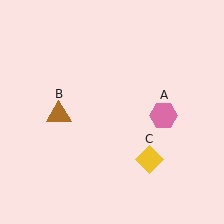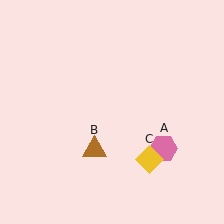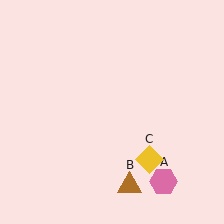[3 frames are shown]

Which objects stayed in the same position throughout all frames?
Yellow diamond (object C) remained stationary.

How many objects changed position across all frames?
2 objects changed position: pink hexagon (object A), brown triangle (object B).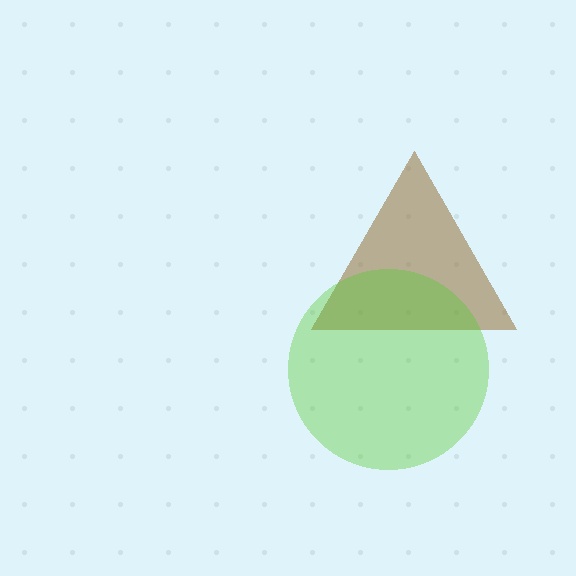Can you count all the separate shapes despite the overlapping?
Yes, there are 2 separate shapes.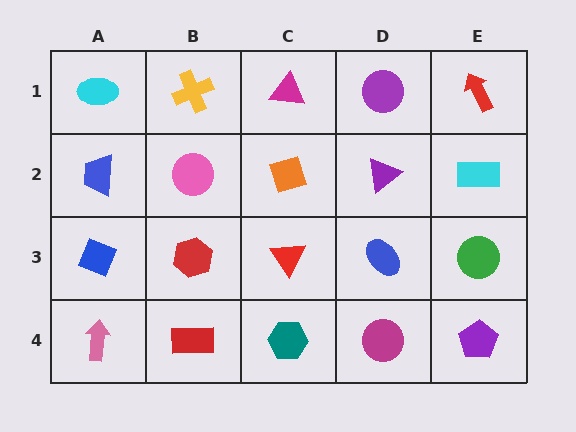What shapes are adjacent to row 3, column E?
A cyan rectangle (row 2, column E), a purple pentagon (row 4, column E), a blue ellipse (row 3, column D).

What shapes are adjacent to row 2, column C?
A magenta triangle (row 1, column C), a red triangle (row 3, column C), a pink circle (row 2, column B), a purple triangle (row 2, column D).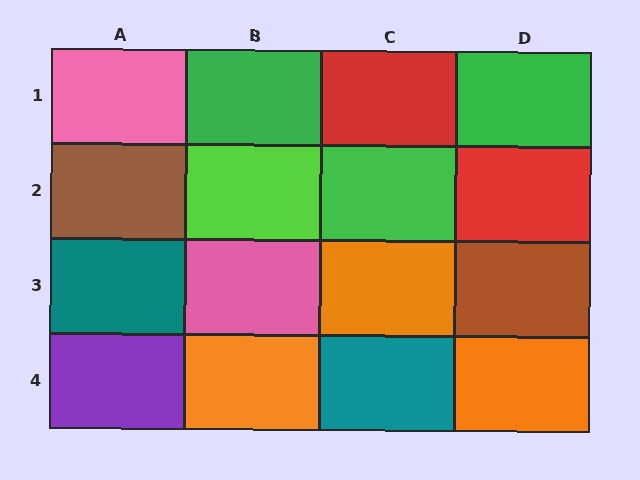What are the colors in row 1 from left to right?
Pink, green, red, green.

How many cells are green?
3 cells are green.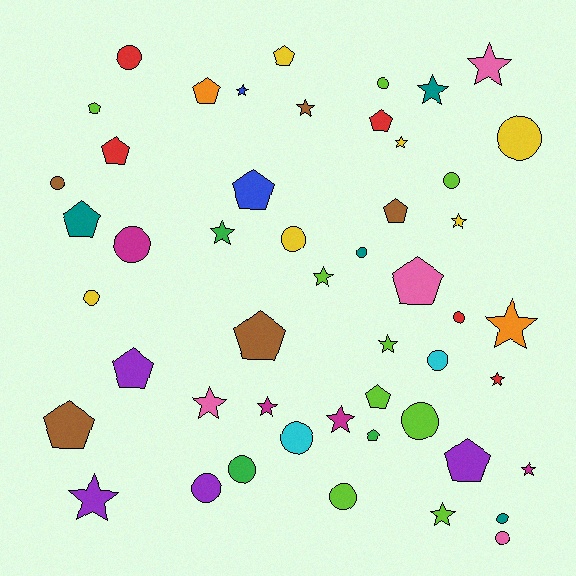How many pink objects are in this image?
There are 4 pink objects.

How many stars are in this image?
There are 17 stars.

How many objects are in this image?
There are 50 objects.